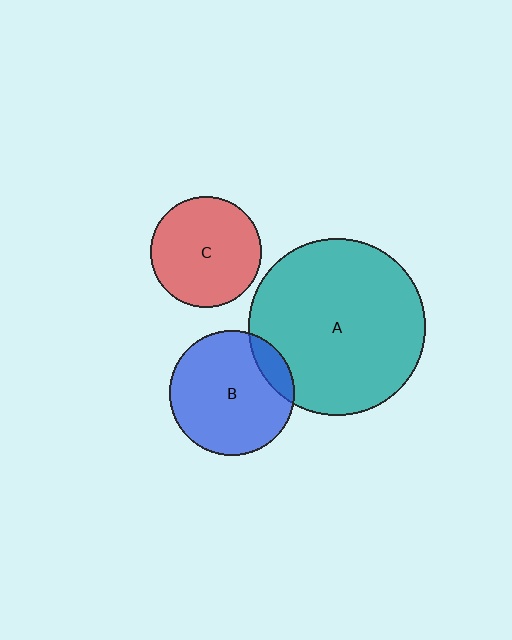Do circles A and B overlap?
Yes.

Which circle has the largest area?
Circle A (teal).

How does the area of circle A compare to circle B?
Approximately 2.0 times.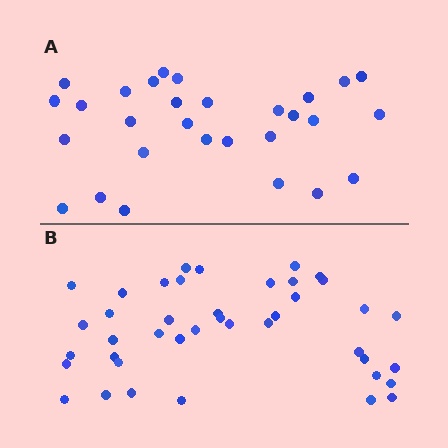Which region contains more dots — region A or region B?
Region B (the bottom region) has more dots.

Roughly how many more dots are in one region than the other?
Region B has roughly 12 or so more dots than region A.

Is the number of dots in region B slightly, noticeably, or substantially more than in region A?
Region B has noticeably more, but not dramatically so. The ratio is roughly 1.4 to 1.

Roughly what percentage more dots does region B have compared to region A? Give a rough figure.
About 40% more.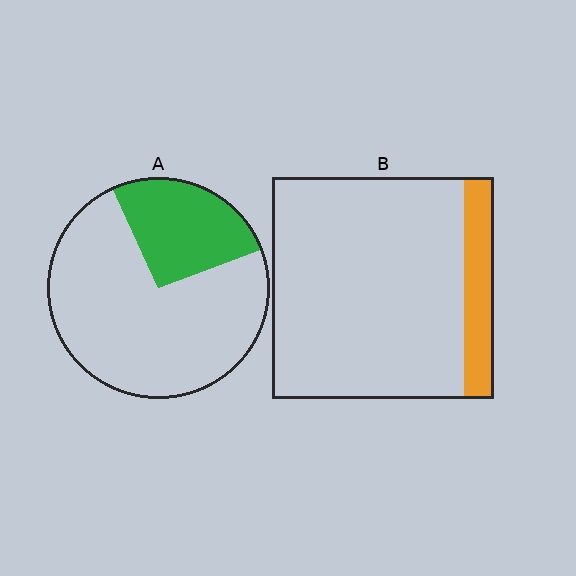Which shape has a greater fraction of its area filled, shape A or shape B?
Shape A.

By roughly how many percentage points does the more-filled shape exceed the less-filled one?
By roughly 15 percentage points (A over B).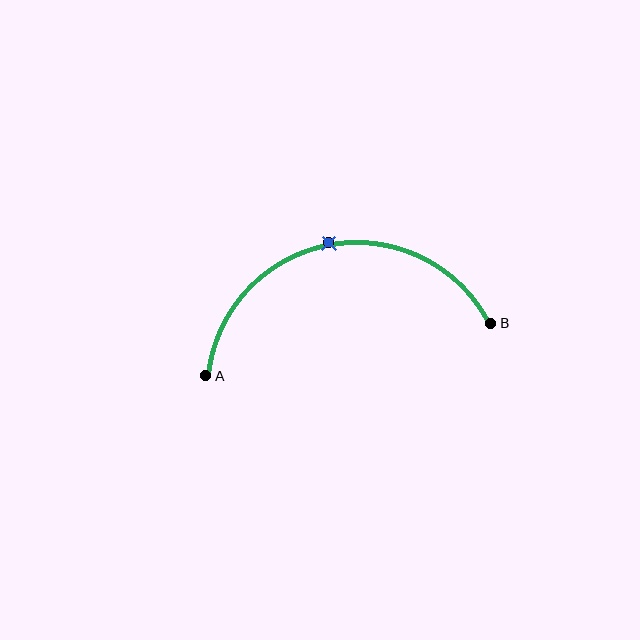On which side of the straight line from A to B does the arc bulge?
The arc bulges above the straight line connecting A and B.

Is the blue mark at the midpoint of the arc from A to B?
Yes. The blue mark lies on the arc at equal arc-length from both A and B — it is the arc midpoint.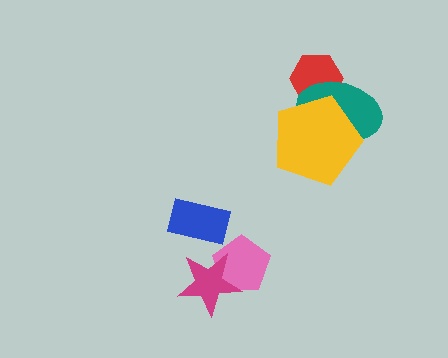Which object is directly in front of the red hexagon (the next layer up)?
The teal ellipse is directly in front of the red hexagon.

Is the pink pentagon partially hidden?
Yes, it is partially covered by another shape.